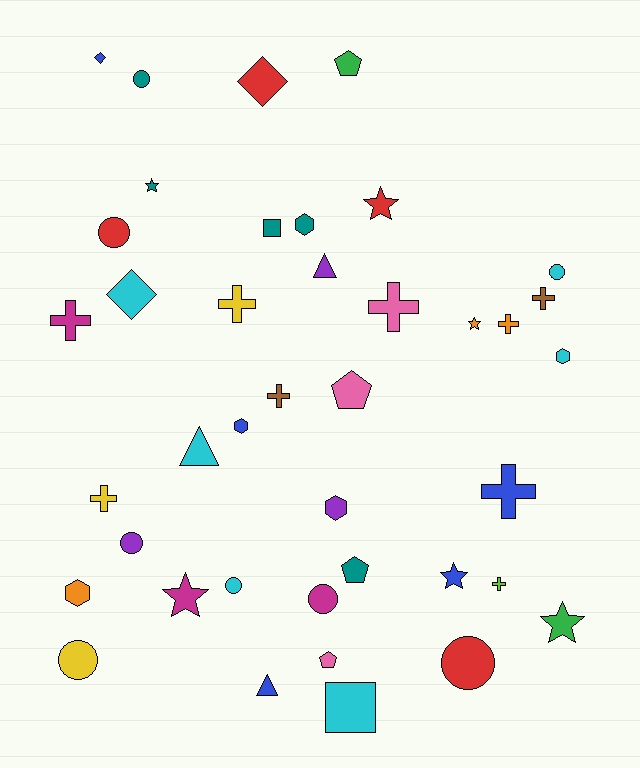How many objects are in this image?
There are 40 objects.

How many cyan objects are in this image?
There are 6 cyan objects.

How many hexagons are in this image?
There are 5 hexagons.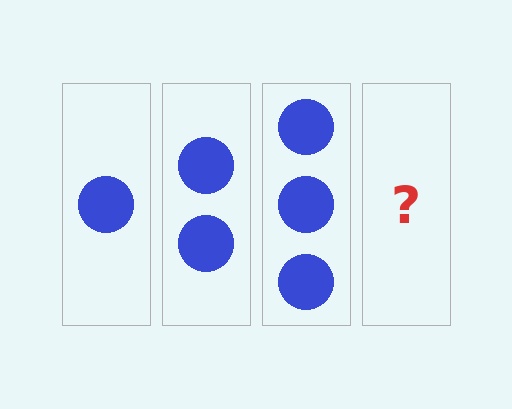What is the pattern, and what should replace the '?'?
The pattern is that each step adds one more circle. The '?' should be 4 circles.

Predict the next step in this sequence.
The next step is 4 circles.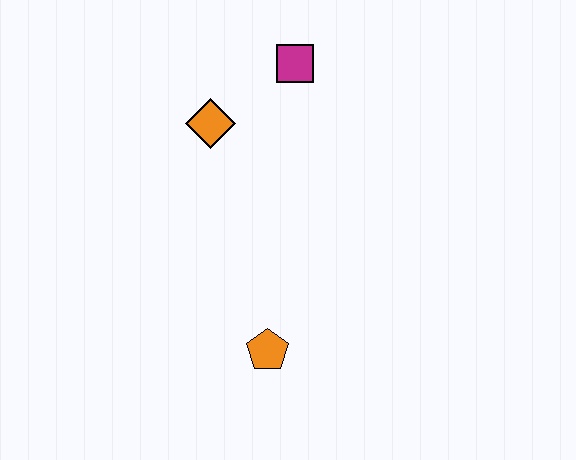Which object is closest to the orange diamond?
The magenta square is closest to the orange diamond.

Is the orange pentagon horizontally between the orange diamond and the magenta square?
Yes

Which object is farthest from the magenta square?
The orange pentagon is farthest from the magenta square.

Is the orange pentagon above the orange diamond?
No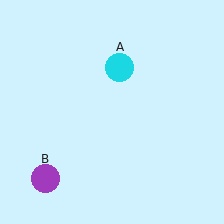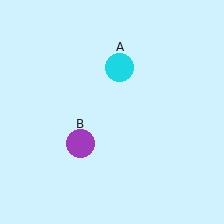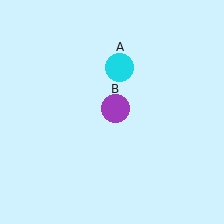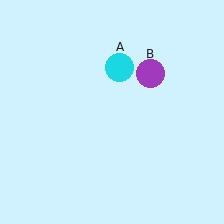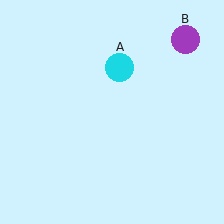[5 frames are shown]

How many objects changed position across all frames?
1 object changed position: purple circle (object B).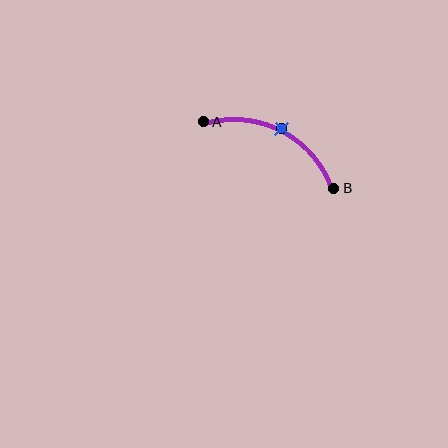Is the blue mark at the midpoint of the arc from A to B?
Yes. The blue mark lies on the arc at equal arc-length from both A and B — it is the arc midpoint.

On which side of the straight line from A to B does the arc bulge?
The arc bulges above the straight line connecting A and B.